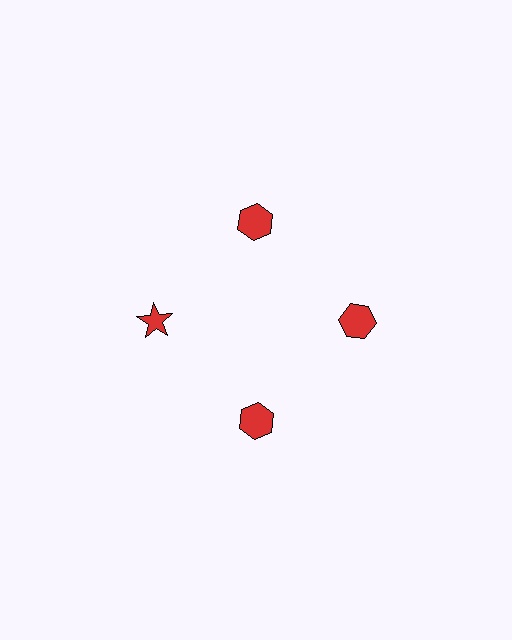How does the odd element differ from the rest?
It has a different shape: star instead of hexagon.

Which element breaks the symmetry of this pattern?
The red star at roughly the 9 o'clock position breaks the symmetry. All other shapes are red hexagons.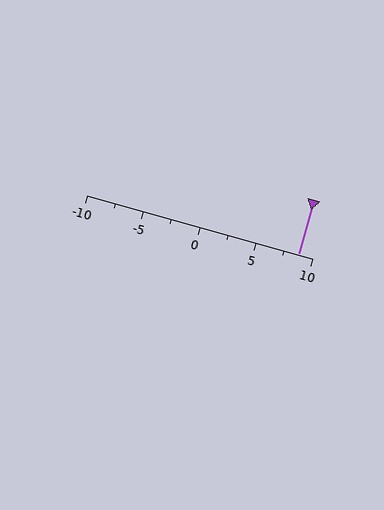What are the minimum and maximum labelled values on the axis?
The axis runs from -10 to 10.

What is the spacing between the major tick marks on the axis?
The major ticks are spaced 5 apart.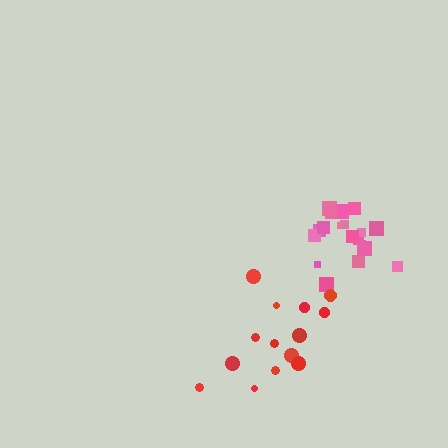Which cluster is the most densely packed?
Pink.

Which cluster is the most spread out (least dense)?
Red.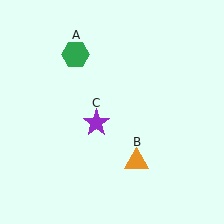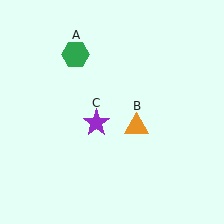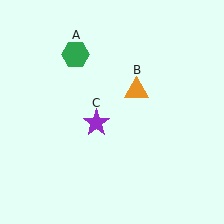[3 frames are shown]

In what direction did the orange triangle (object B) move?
The orange triangle (object B) moved up.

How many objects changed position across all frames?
1 object changed position: orange triangle (object B).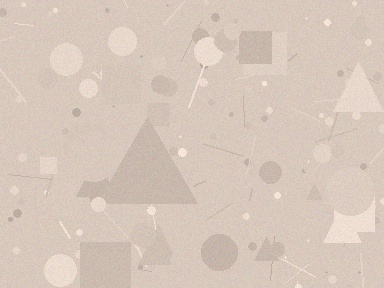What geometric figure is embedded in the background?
A triangle is embedded in the background.